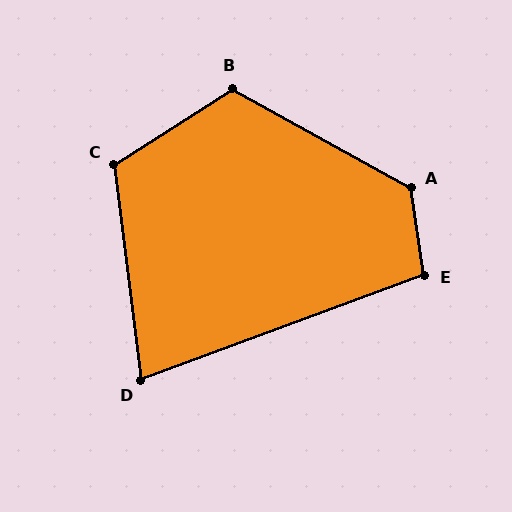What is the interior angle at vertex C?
Approximately 115 degrees (obtuse).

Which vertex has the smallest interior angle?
D, at approximately 77 degrees.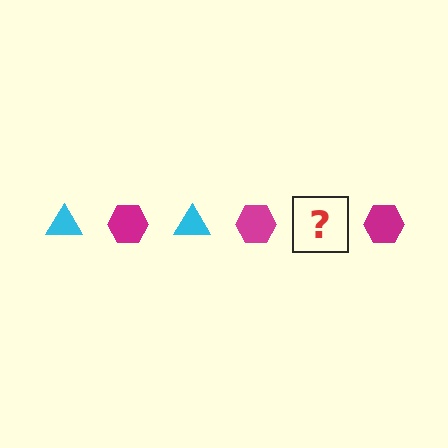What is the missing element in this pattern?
The missing element is a cyan triangle.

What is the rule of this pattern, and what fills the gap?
The rule is that the pattern alternates between cyan triangle and magenta hexagon. The gap should be filled with a cyan triangle.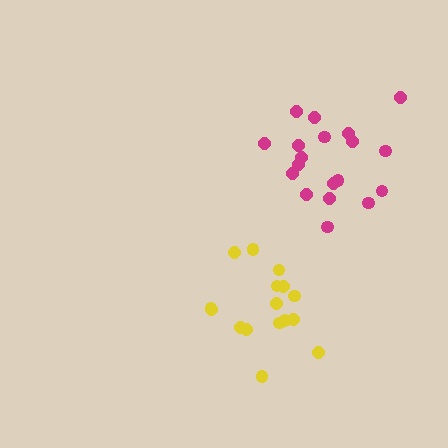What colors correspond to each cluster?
The clusters are colored: yellow, magenta.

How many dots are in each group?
Group 1: 16 dots, Group 2: 19 dots (35 total).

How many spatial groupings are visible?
There are 2 spatial groupings.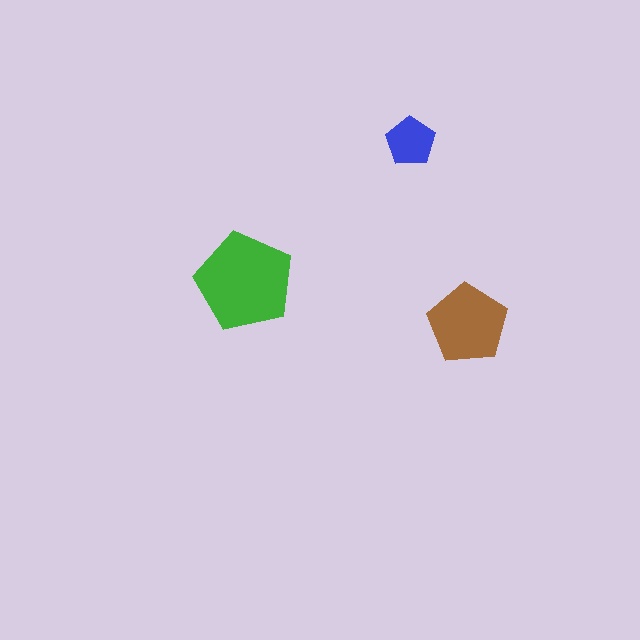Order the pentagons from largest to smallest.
the green one, the brown one, the blue one.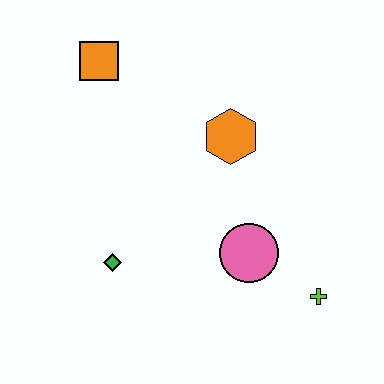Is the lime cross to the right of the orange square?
Yes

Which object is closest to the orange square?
The orange hexagon is closest to the orange square.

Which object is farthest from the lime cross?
The orange square is farthest from the lime cross.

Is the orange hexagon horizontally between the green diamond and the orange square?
No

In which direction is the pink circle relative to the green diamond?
The pink circle is to the right of the green diamond.